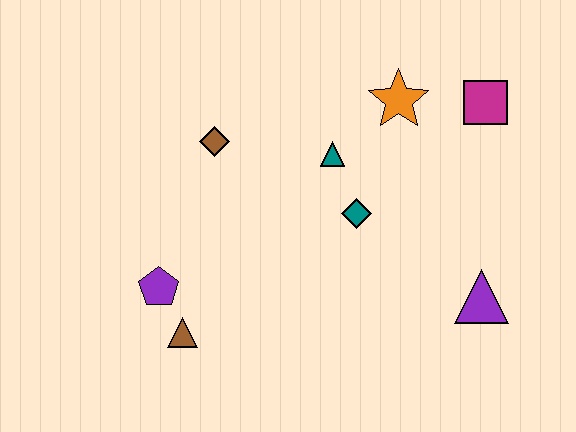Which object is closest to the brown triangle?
The purple pentagon is closest to the brown triangle.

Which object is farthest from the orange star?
The brown triangle is farthest from the orange star.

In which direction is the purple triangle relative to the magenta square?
The purple triangle is below the magenta square.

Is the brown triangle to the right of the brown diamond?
No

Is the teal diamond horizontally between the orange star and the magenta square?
No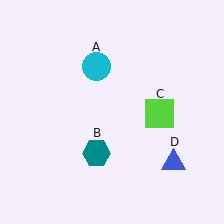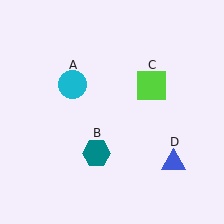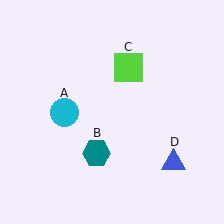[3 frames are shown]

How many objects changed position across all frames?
2 objects changed position: cyan circle (object A), lime square (object C).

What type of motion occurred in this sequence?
The cyan circle (object A), lime square (object C) rotated counterclockwise around the center of the scene.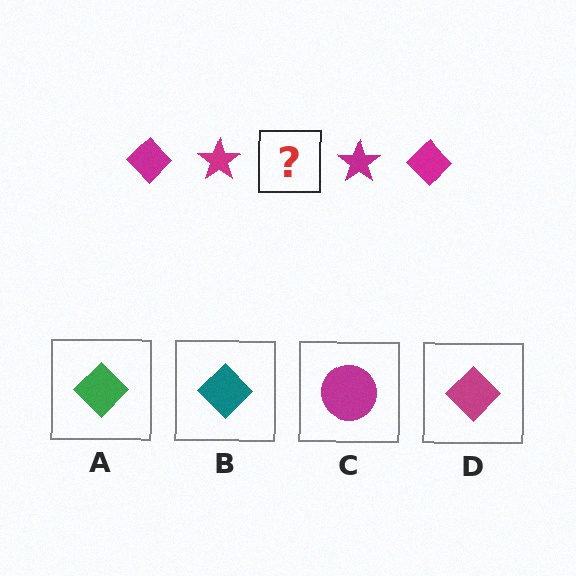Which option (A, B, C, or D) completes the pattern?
D.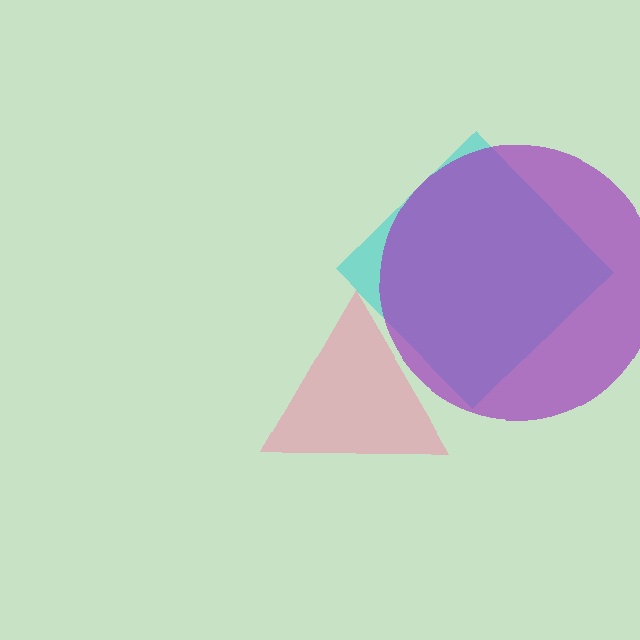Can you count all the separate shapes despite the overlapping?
Yes, there are 3 separate shapes.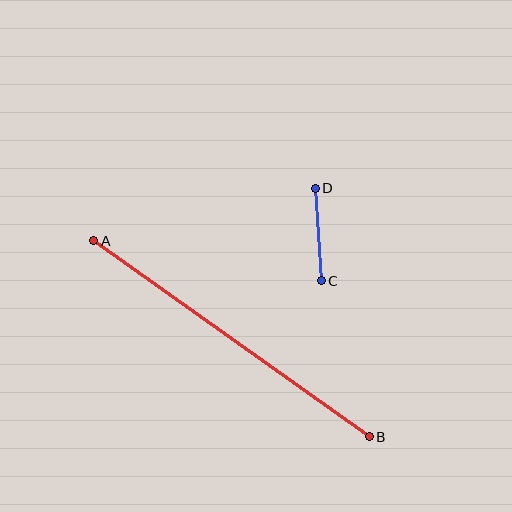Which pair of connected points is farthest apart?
Points A and B are farthest apart.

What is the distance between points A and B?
The distance is approximately 338 pixels.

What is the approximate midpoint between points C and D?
The midpoint is at approximately (318, 235) pixels.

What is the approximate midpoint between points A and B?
The midpoint is at approximately (231, 339) pixels.